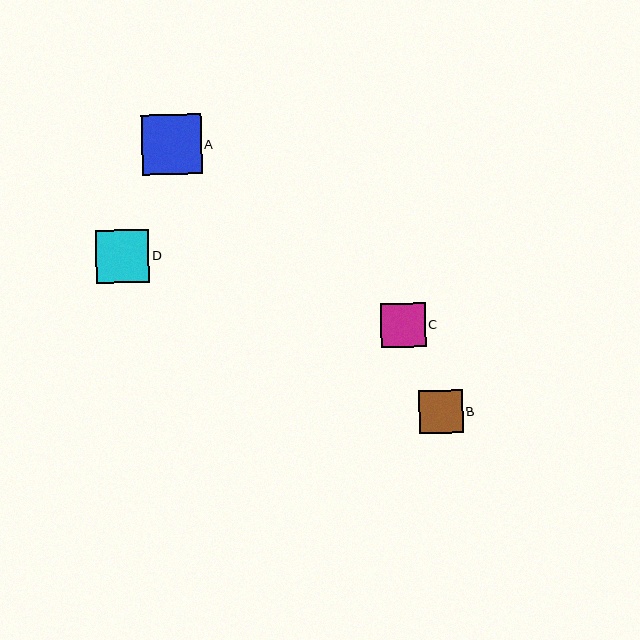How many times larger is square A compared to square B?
Square A is approximately 1.4 times the size of square B.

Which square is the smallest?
Square B is the smallest with a size of approximately 44 pixels.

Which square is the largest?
Square A is the largest with a size of approximately 60 pixels.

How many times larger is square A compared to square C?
Square A is approximately 1.4 times the size of square C.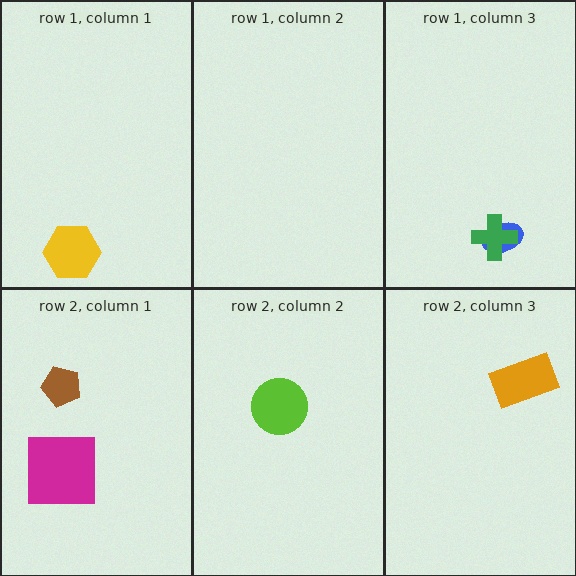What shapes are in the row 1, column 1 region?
The yellow hexagon.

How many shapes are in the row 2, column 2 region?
1.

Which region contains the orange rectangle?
The row 2, column 3 region.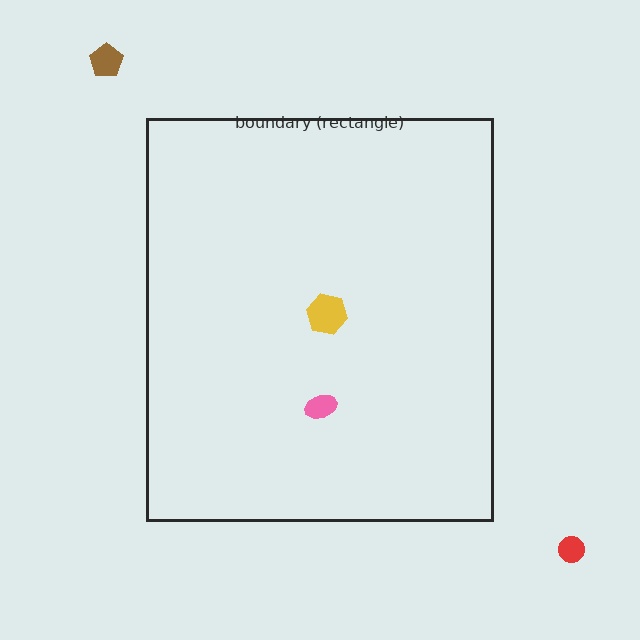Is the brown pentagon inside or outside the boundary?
Outside.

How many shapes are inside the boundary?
2 inside, 2 outside.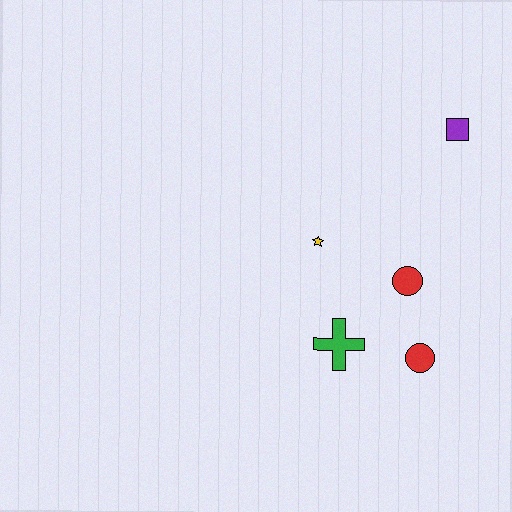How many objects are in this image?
There are 5 objects.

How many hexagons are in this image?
There are no hexagons.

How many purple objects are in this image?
There is 1 purple object.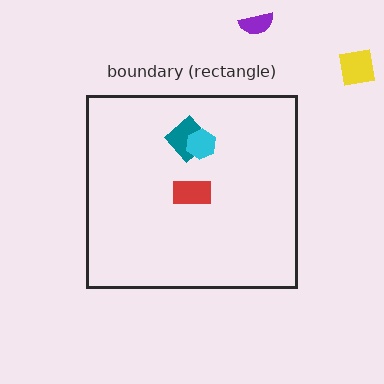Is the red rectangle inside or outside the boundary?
Inside.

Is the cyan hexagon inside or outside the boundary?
Inside.